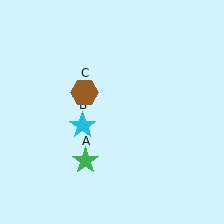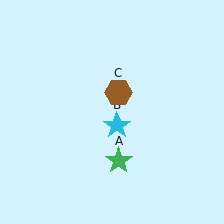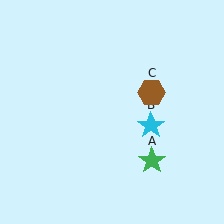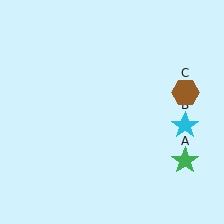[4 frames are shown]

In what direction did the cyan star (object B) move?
The cyan star (object B) moved right.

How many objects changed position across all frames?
3 objects changed position: green star (object A), cyan star (object B), brown hexagon (object C).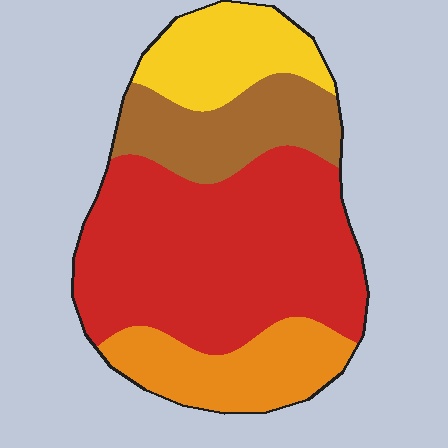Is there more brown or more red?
Red.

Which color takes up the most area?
Red, at roughly 50%.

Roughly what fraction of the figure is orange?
Orange covers around 15% of the figure.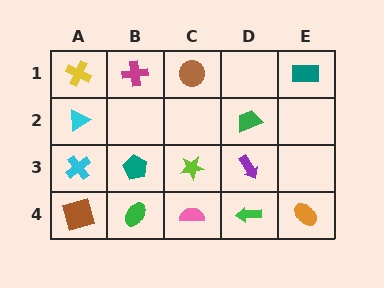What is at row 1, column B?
A magenta cross.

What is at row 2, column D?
A green trapezoid.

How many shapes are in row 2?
2 shapes.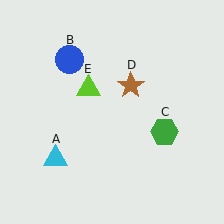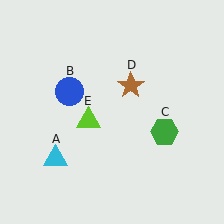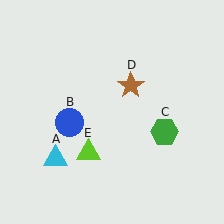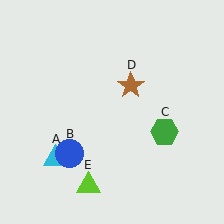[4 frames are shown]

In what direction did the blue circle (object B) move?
The blue circle (object B) moved down.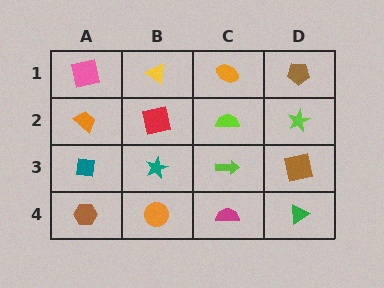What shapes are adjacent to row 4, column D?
A brown square (row 3, column D), a magenta semicircle (row 4, column C).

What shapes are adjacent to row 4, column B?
A teal star (row 3, column B), a brown hexagon (row 4, column A), a magenta semicircle (row 4, column C).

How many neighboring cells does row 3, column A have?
3.